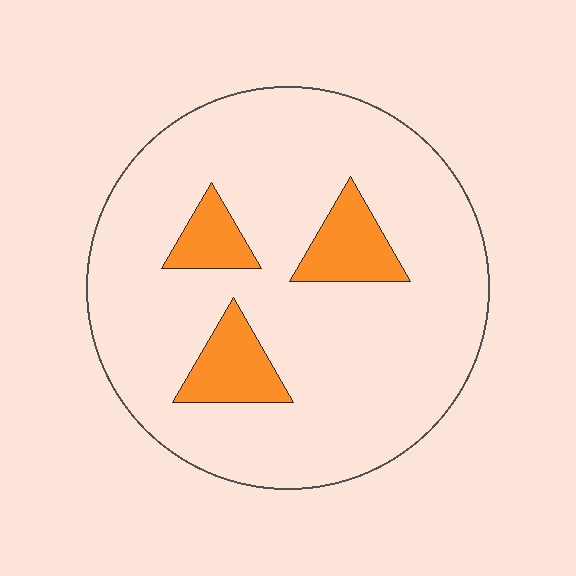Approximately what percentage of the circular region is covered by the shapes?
Approximately 15%.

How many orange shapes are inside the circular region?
3.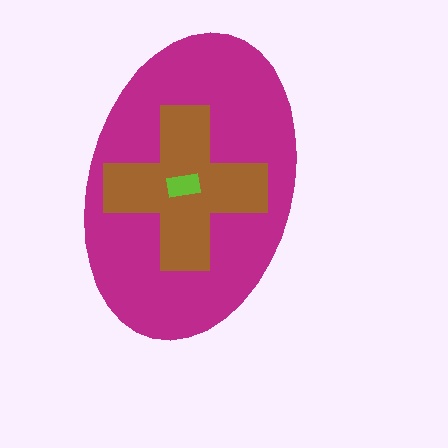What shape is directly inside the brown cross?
The lime rectangle.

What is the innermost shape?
The lime rectangle.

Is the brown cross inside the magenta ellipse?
Yes.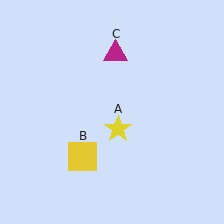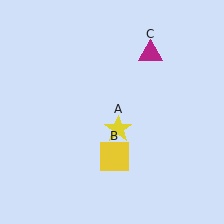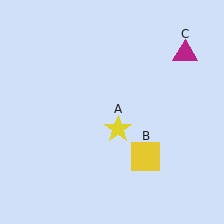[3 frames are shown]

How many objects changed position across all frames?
2 objects changed position: yellow square (object B), magenta triangle (object C).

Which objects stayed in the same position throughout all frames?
Yellow star (object A) remained stationary.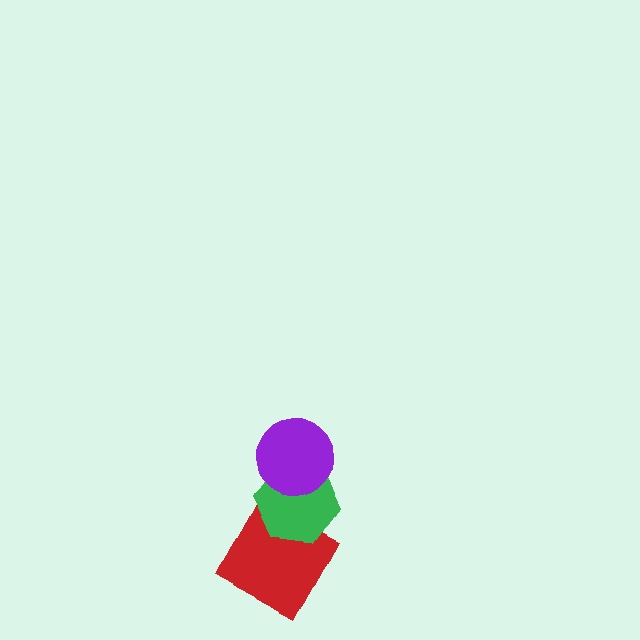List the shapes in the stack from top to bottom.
From top to bottom: the purple circle, the green hexagon, the red square.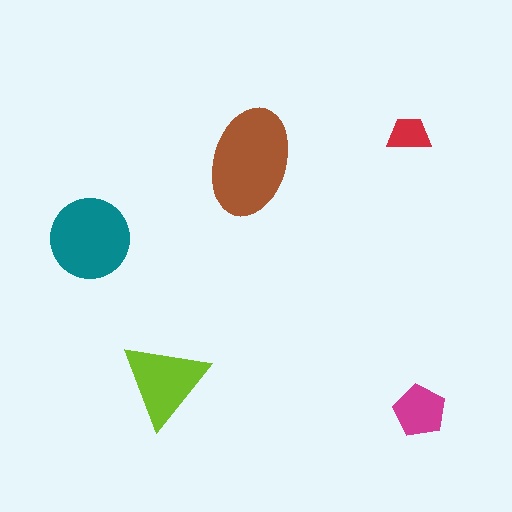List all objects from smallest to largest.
The red trapezoid, the magenta pentagon, the lime triangle, the teal circle, the brown ellipse.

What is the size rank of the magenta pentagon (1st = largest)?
4th.